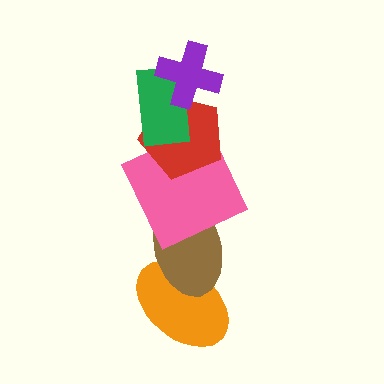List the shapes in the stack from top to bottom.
From top to bottom: the purple cross, the green rectangle, the red pentagon, the pink square, the brown ellipse, the orange ellipse.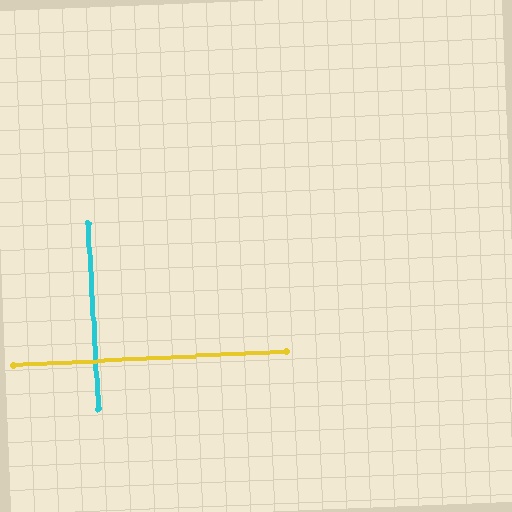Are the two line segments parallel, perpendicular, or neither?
Perpendicular — they meet at approximately 90°.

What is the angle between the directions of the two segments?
Approximately 90 degrees.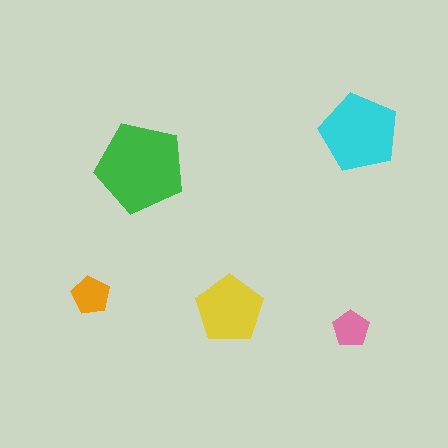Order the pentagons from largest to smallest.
the green one, the cyan one, the yellow one, the orange one, the pink one.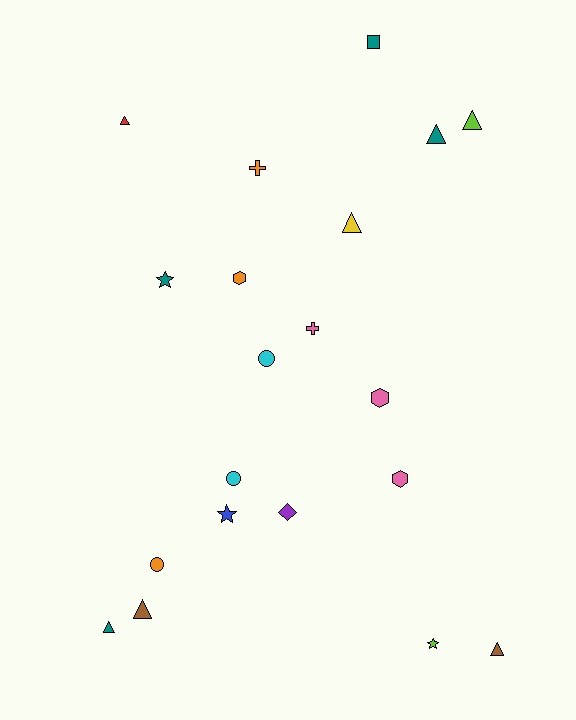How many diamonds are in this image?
There is 1 diamond.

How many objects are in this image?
There are 20 objects.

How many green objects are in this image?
There are no green objects.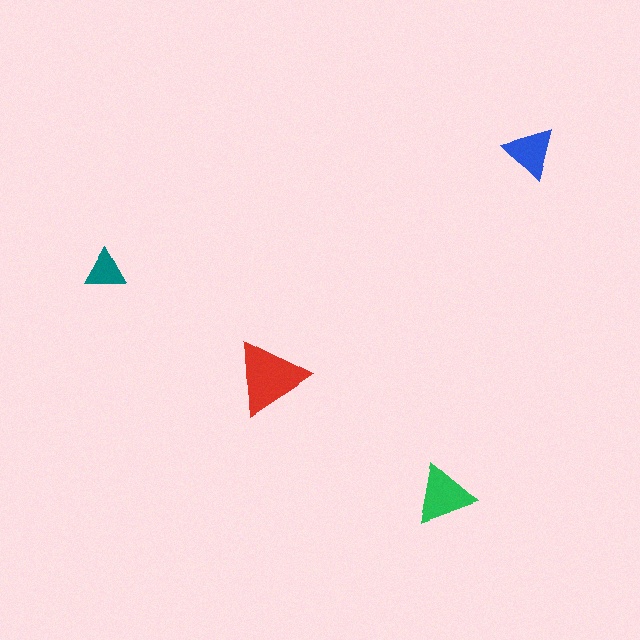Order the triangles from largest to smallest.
the red one, the green one, the blue one, the teal one.